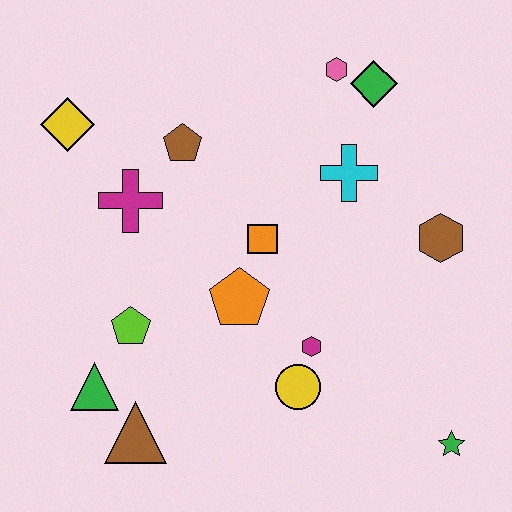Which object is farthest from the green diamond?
The brown triangle is farthest from the green diamond.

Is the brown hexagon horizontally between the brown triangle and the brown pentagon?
No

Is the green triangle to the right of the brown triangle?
No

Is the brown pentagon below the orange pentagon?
No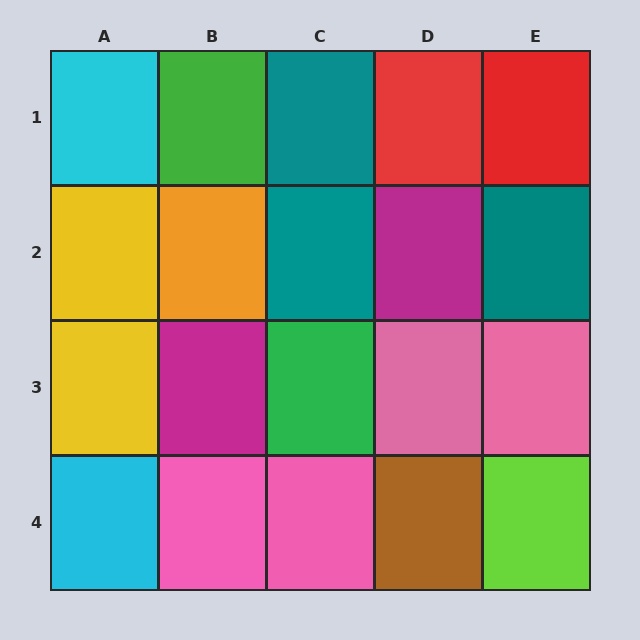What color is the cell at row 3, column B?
Magenta.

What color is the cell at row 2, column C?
Teal.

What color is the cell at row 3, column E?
Pink.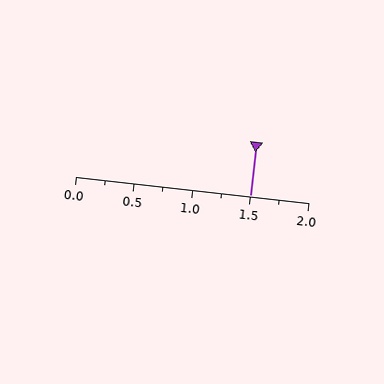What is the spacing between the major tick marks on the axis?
The major ticks are spaced 0.5 apart.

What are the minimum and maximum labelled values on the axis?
The axis runs from 0.0 to 2.0.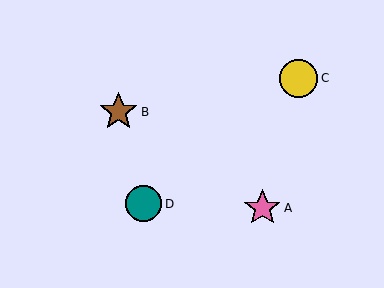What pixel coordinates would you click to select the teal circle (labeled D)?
Click at (144, 204) to select the teal circle D.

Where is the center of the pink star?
The center of the pink star is at (262, 208).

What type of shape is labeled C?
Shape C is a yellow circle.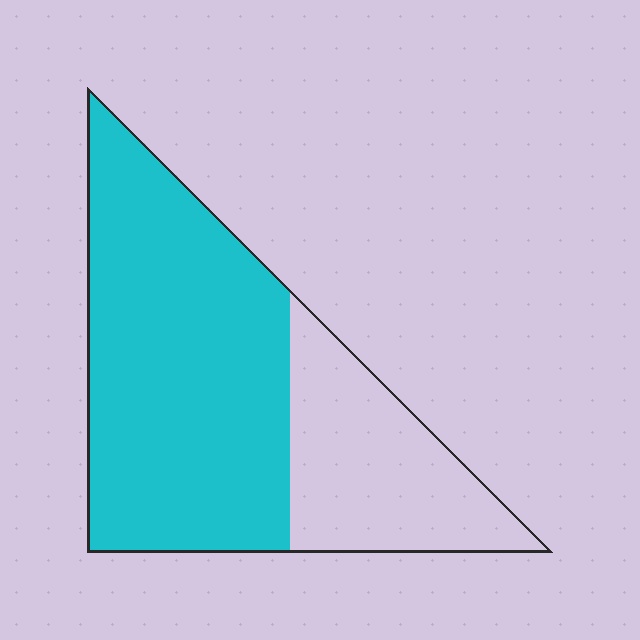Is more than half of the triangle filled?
Yes.